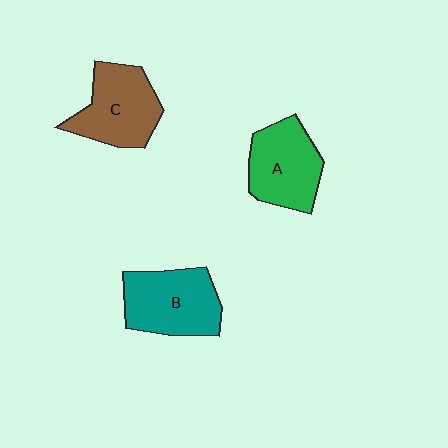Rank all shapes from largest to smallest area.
From largest to smallest: B (teal), C (brown), A (green).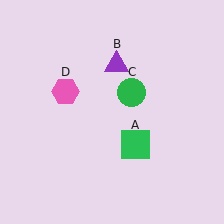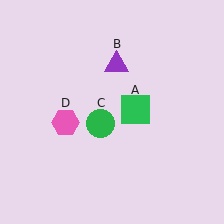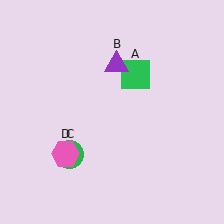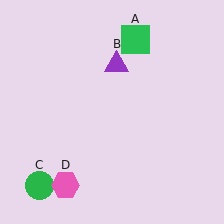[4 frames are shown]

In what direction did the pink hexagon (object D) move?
The pink hexagon (object D) moved down.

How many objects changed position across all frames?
3 objects changed position: green square (object A), green circle (object C), pink hexagon (object D).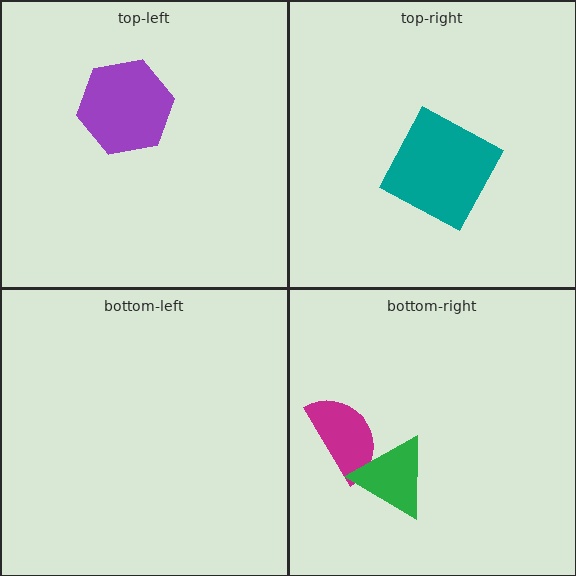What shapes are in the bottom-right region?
The magenta semicircle, the green triangle.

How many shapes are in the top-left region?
1.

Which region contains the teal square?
The top-right region.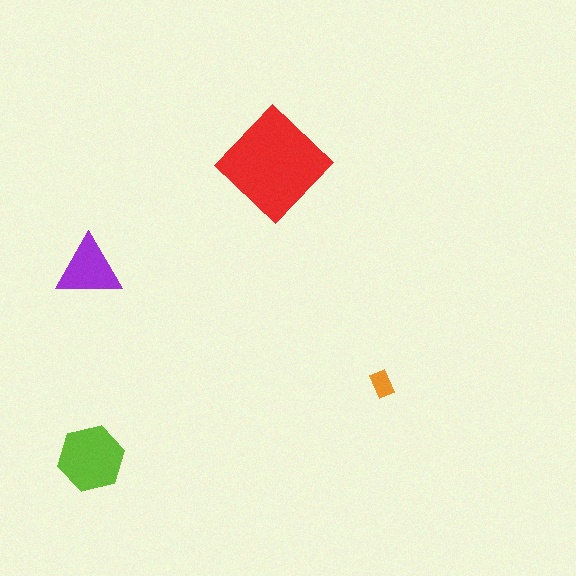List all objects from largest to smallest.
The red diamond, the lime hexagon, the purple triangle, the orange rectangle.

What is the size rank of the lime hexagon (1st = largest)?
2nd.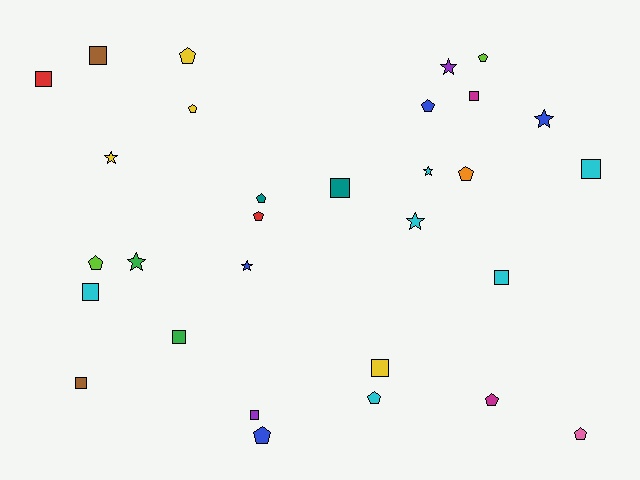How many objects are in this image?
There are 30 objects.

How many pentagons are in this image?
There are 12 pentagons.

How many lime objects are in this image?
There are 2 lime objects.